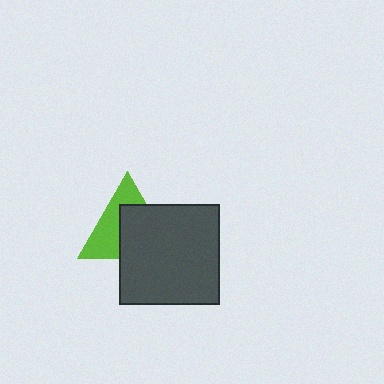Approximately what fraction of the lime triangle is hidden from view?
Roughly 53% of the lime triangle is hidden behind the dark gray square.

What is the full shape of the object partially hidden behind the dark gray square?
The partially hidden object is a lime triangle.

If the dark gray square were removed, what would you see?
You would see the complete lime triangle.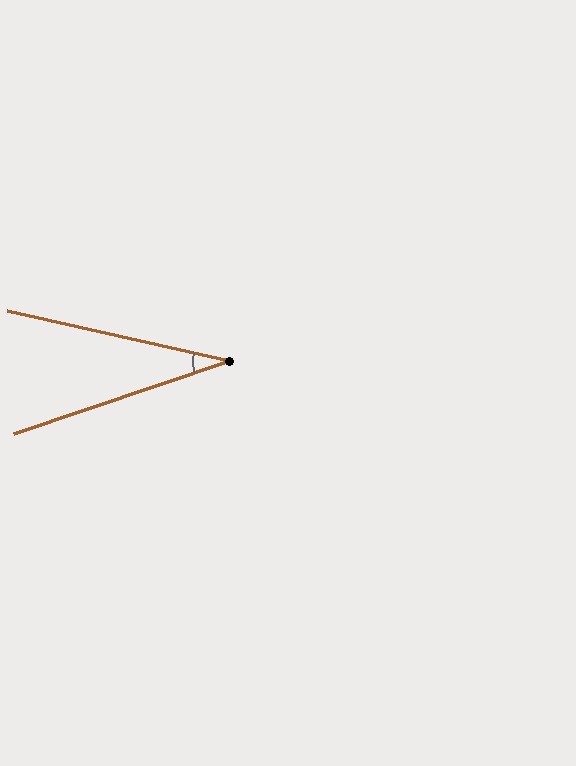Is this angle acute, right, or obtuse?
It is acute.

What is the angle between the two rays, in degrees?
Approximately 32 degrees.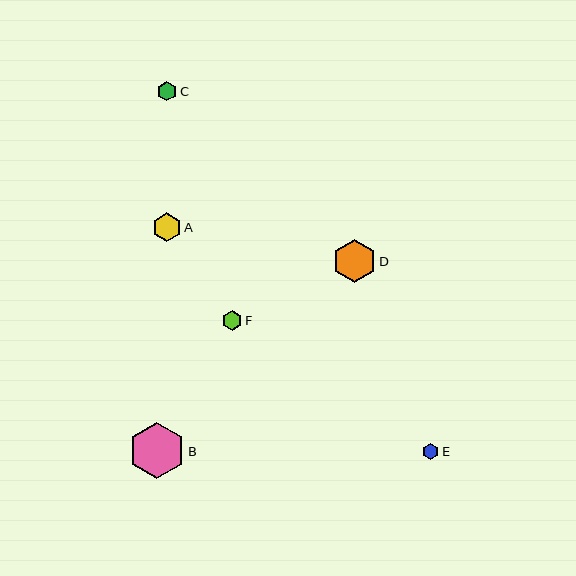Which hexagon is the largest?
Hexagon B is the largest with a size of approximately 56 pixels.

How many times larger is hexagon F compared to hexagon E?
Hexagon F is approximately 1.2 times the size of hexagon E.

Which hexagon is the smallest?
Hexagon E is the smallest with a size of approximately 16 pixels.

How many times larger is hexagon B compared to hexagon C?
Hexagon B is approximately 2.8 times the size of hexagon C.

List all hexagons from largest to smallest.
From largest to smallest: B, D, A, F, C, E.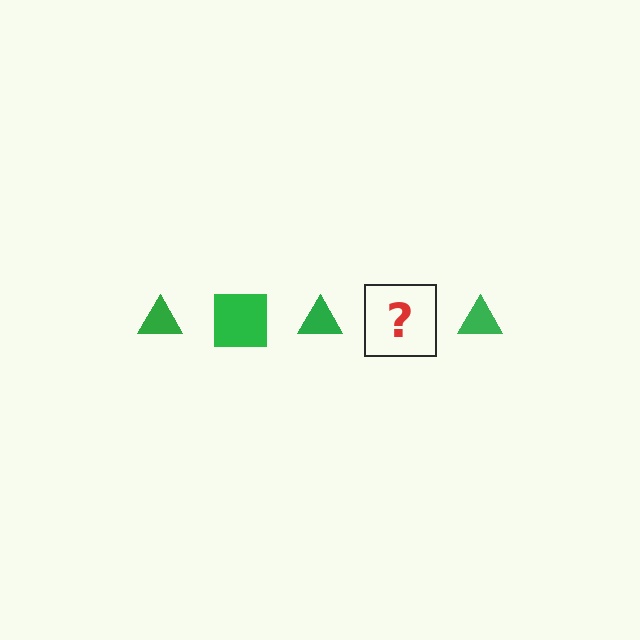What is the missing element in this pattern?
The missing element is a green square.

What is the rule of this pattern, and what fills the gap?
The rule is that the pattern cycles through triangle, square shapes in green. The gap should be filled with a green square.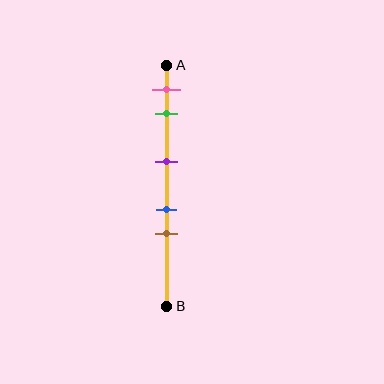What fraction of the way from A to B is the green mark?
The green mark is approximately 20% (0.2) of the way from A to B.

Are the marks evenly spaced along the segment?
No, the marks are not evenly spaced.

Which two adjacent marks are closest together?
The blue and brown marks are the closest adjacent pair.